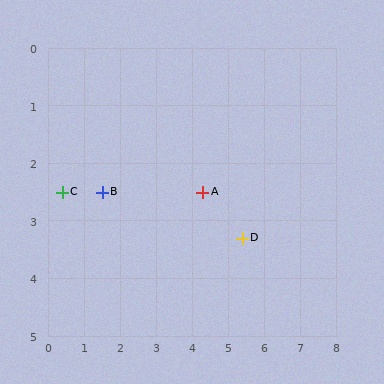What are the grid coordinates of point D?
Point D is at approximately (5.4, 3.3).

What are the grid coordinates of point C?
Point C is at approximately (0.4, 2.5).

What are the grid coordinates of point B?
Point B is at approximately (1.5, 2.5).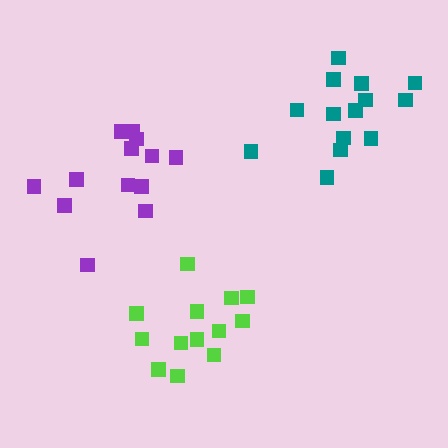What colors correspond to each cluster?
The clusters are colored: teal, lime, purple.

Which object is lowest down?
The lime cluster is bottommost.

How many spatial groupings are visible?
There are 3 spatial groupings.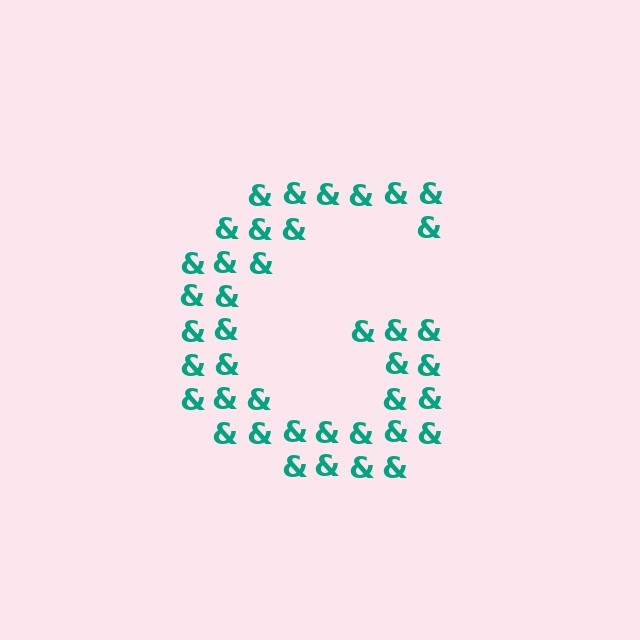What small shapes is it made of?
It is made of small ampersands.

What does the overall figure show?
The overall figure shows the letter G.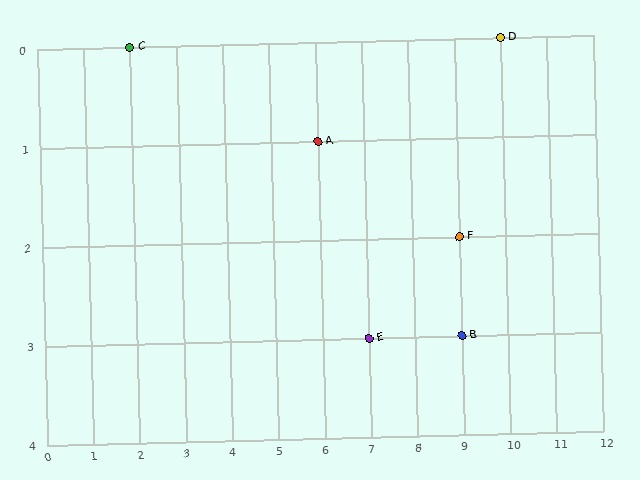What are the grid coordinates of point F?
Point F is at grid coordinates (9, 2).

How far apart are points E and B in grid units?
Points E and B are 2 columns apart.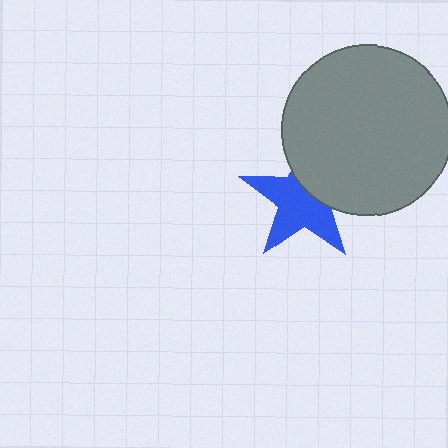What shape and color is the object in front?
The object in front is a gray circle.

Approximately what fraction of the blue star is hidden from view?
Roughly 37% of the blue star is hidden behind the gray circle.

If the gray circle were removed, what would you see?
You would see the complete blue star.